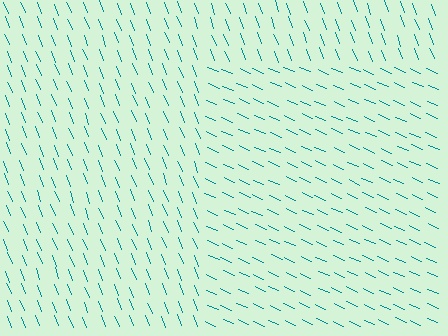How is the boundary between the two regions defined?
The boundary is defined purely by a change in line orientation (approximately 45 degrees difference). All lines are the same color and thickness.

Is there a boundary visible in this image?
Yes, there is a texture boundary formed by a change in line orientation.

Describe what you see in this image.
The image is filled with small teal line segments. A rectangle region in the image has lines oriented differently from the surrounding lines, creating a visible texture boundary.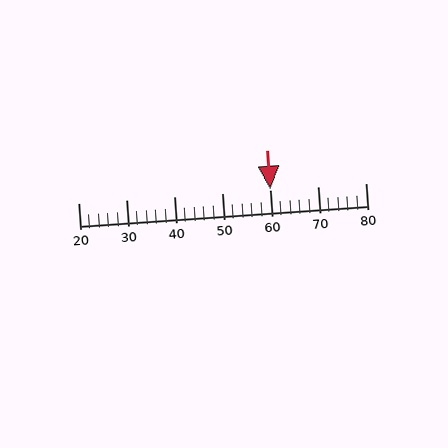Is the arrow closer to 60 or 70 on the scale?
The arrow is closer to 60.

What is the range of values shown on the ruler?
The ruler shows values from 20 to 80.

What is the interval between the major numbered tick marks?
The major tick marks are spaced 10 units apart.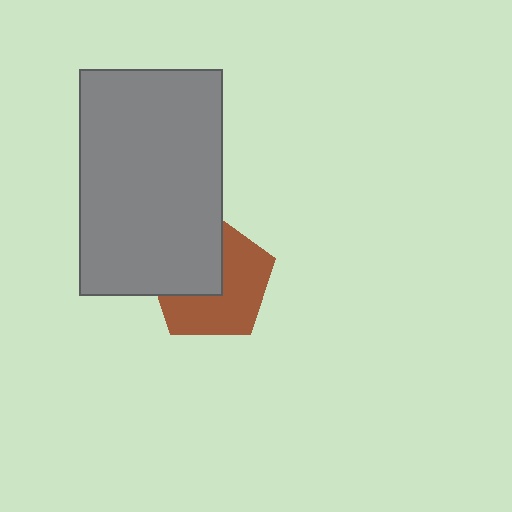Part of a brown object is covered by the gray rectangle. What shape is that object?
It is a pentagon.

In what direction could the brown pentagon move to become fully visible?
The brown pentagon could move toward the lower-right. That would shift it out from behind the gray rectangle entirely.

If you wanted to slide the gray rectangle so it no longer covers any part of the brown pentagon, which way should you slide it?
Slide it toward the upper-left — that is the most direct way to separate the two shapes.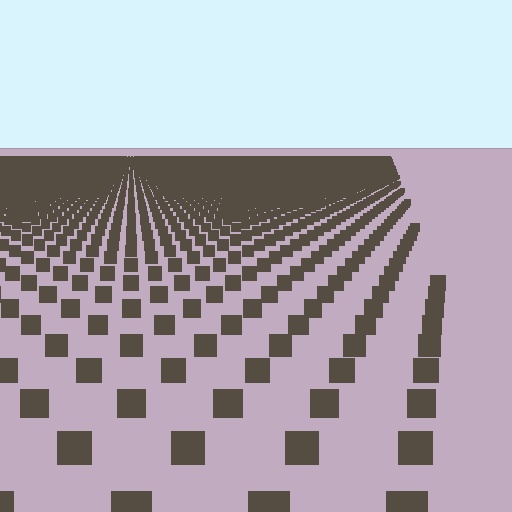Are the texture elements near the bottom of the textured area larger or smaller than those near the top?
Larger. Near the bottom, elements are closer to the viewer and appear at a bigger on-screen size.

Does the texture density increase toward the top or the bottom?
Density increases toward the top.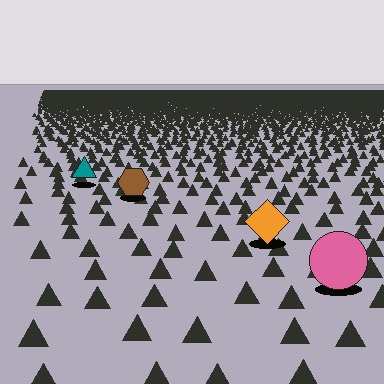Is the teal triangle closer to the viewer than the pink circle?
No. The pink circle is closer — you can tell from the texture gradient: the ground texture is coarser near it.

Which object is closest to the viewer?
The pink circle is closest. The texture marks near it are larger and more spread out.